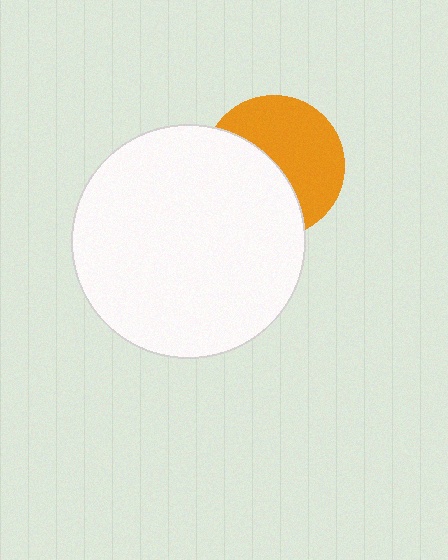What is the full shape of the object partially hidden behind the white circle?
The partially hidden object is an orange circle.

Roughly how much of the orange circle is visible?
About half of it is visible (roughly 54%).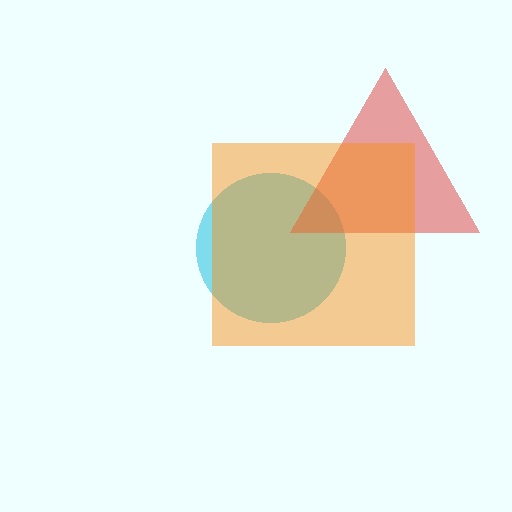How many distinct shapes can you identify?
There are 3 distinct shapes: a cyan circle, a red triangle, an orange square.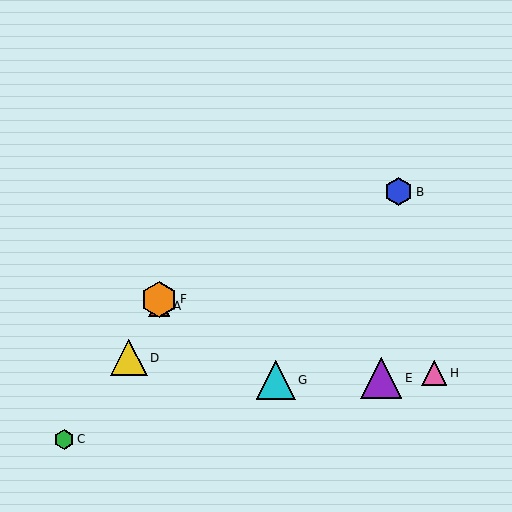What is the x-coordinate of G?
Object G is at x≈276.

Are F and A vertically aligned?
Yes, both are at x≈159.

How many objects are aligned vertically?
2 objects (A, F) are aligned vertically.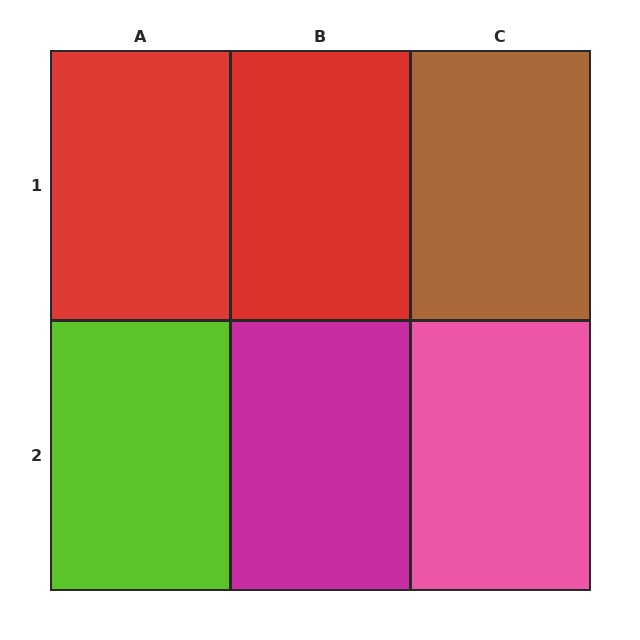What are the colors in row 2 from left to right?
Lime, magenta, pink.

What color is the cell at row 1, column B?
Red.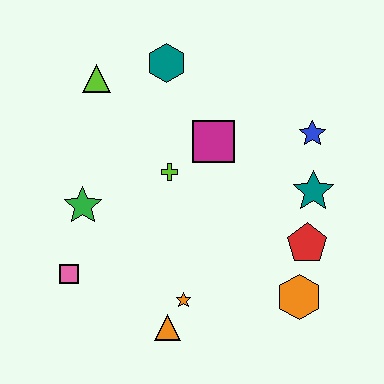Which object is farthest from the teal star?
The pink square is farthest from the teal star.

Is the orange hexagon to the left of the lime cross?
No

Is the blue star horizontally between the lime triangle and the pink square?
No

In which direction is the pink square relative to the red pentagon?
The pink square is to the left of the red pentagon.